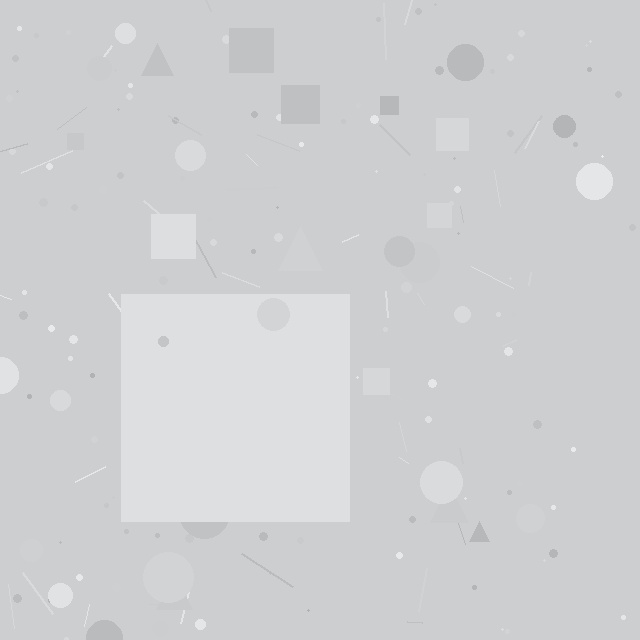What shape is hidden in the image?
A square is hidden in the image.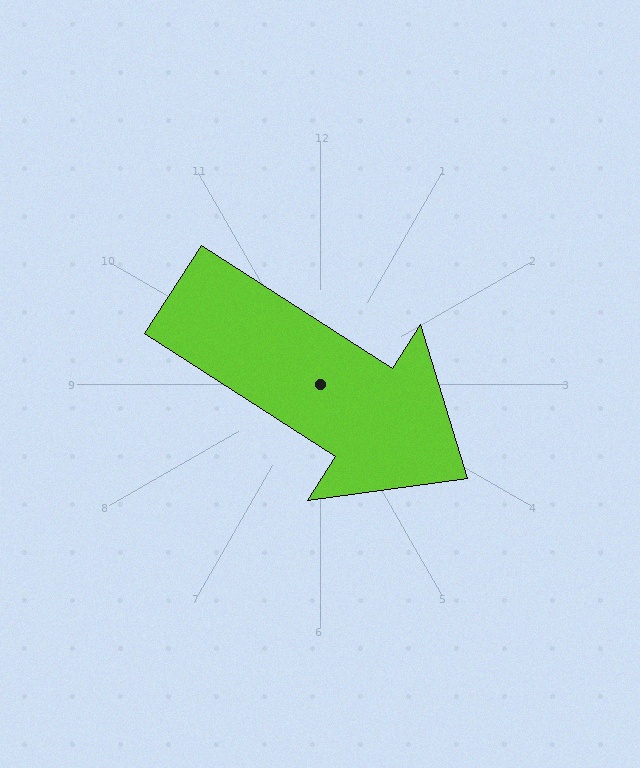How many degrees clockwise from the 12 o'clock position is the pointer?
Approximately 123 degrees.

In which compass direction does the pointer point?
Southeast.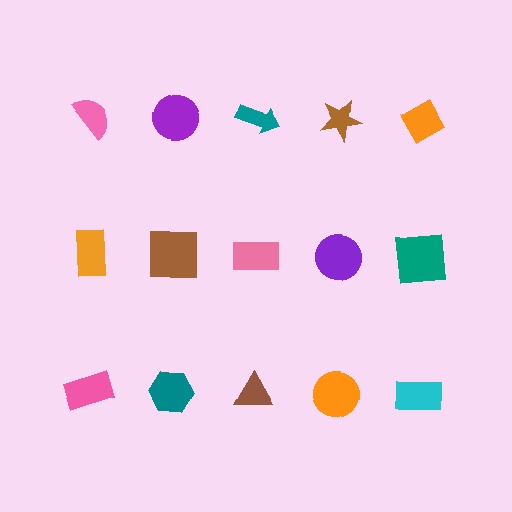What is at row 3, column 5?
A cyan rectangle.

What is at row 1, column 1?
A pink semicircle.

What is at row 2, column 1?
An orange rectangle.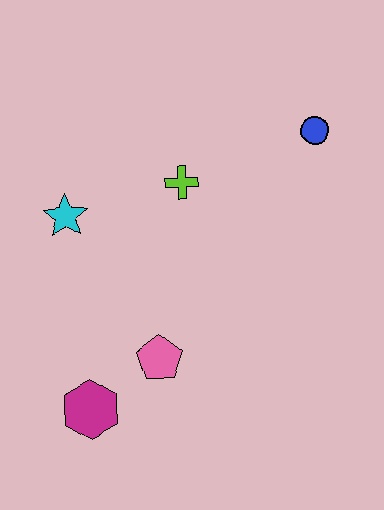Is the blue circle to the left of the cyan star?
No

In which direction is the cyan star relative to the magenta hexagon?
The cyan star is above the magenta hexagon.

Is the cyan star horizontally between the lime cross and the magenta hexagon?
No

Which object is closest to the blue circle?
The lime cross is closest to the blue circle.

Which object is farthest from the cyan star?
The blue circle is farthest from the cyan star.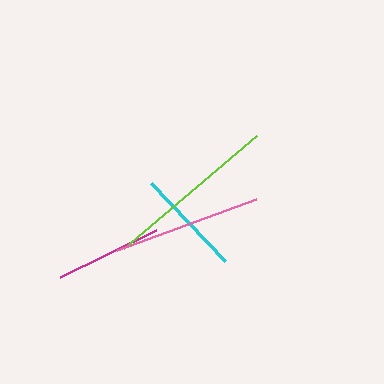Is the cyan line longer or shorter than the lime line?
The lime line is longer than the cyan line.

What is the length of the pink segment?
The pink segment is approximately 148 pixels long.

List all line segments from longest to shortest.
From longest to shortest: lime, pink, cyan, magenta.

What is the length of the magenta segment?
The magenta segment is approximately 107 pixels long.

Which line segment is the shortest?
The magenta line is the shortest at approximately 107 pixels.